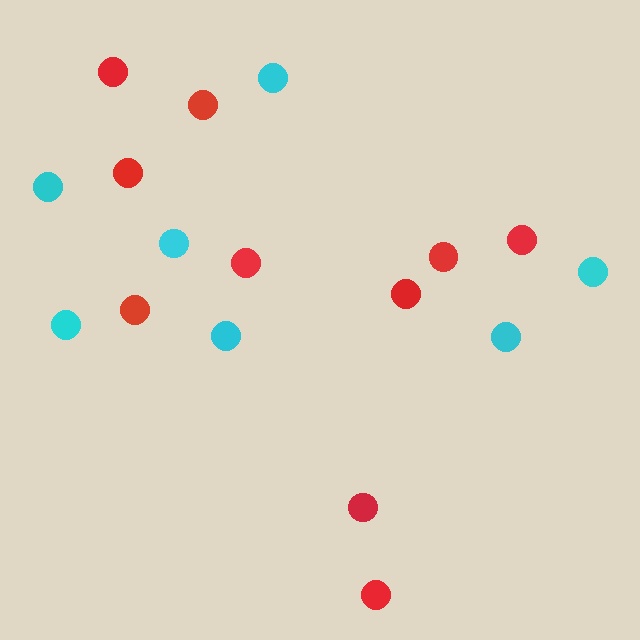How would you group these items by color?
There are 2 groups: one group of red circles (10) and one group of cyan circles (7).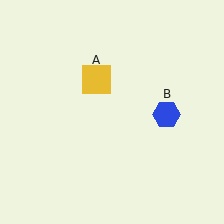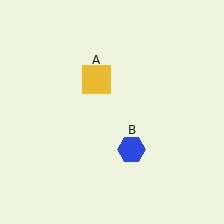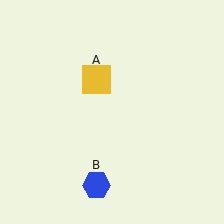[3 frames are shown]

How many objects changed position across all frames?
1 object changed position: blue hexagon (object B).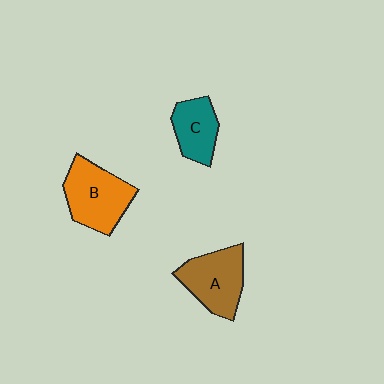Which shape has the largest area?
Shape B (orange).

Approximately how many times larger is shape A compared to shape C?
Approximately 1.4 times.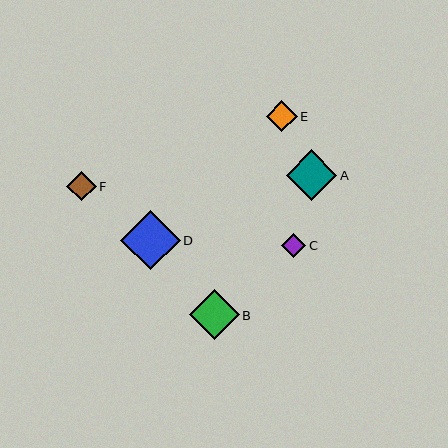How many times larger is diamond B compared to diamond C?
Diamond B is approximately 2.1 times the size of diamond C.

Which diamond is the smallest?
Diamond C is the smallest with a size of approximately 24 pixels.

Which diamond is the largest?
Diamond D is the largest with a size of approximately 60 pixels.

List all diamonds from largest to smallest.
From largest to smallest: D, A, B, E, F, C.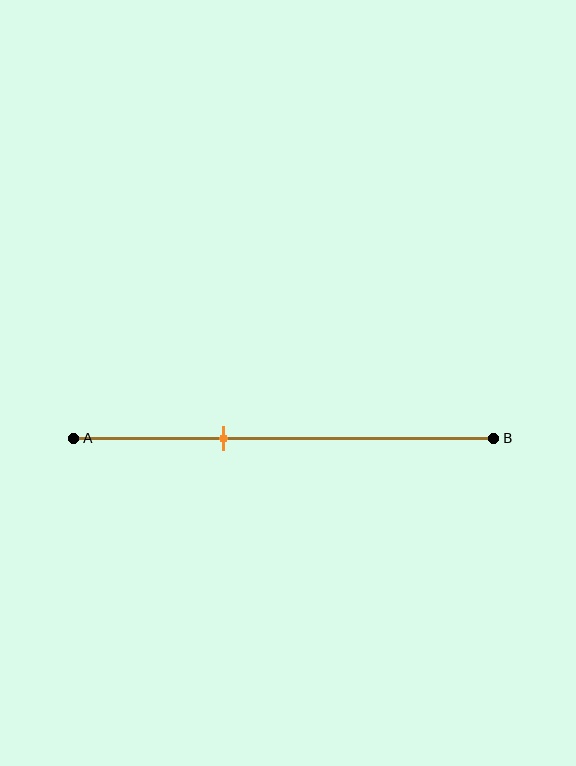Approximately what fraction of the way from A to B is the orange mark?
The orange mark is approximately 35% of the way from A to B.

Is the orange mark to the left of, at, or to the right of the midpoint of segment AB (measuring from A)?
The orange mark is to the left of the midpoint of segment AB.